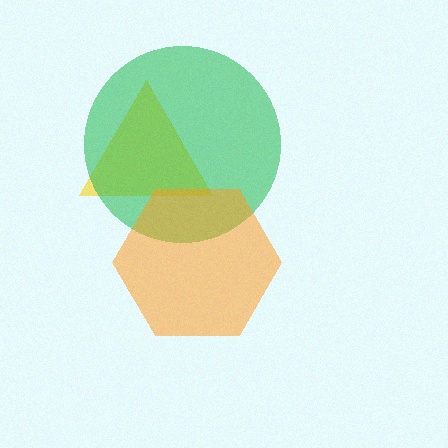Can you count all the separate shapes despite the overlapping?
Yes, there are 3 separate shapes.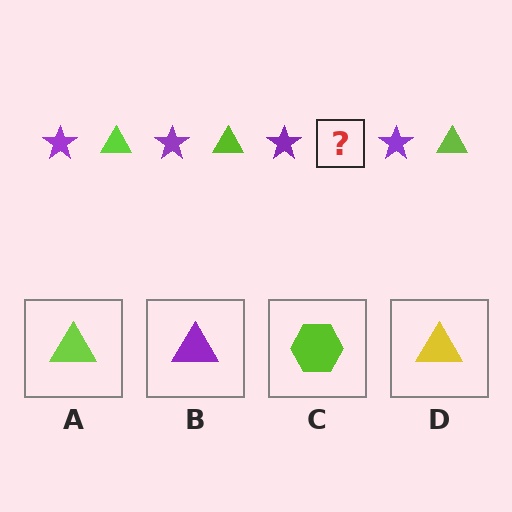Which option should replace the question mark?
Option A.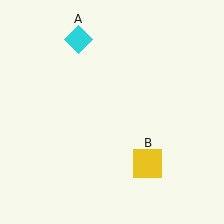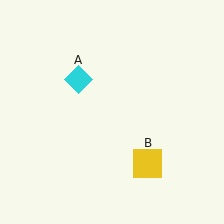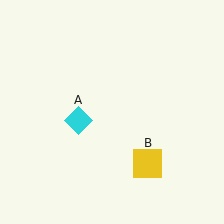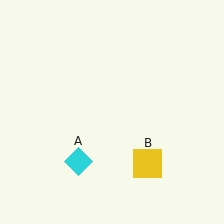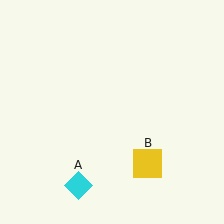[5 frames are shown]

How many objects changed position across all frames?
1 object changed position: cyan diamond (object A).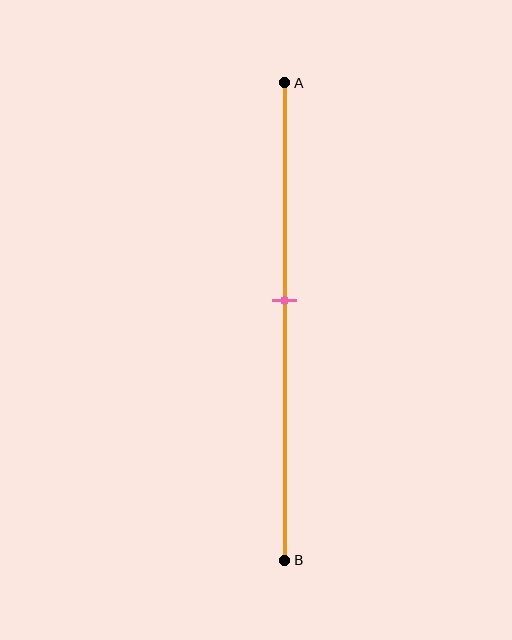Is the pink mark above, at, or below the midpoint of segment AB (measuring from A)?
The pink mark is above the midpoint of segment AB.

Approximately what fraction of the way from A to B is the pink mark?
The pink mark is approximately 45% of the way from A to B.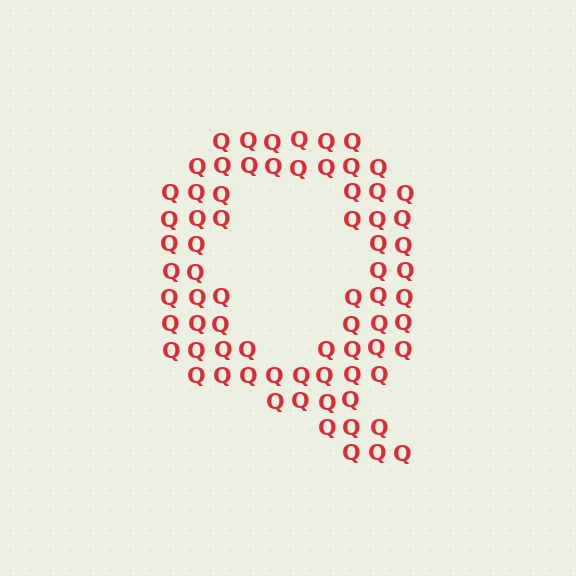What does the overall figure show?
The overall figure shows the letter Q.